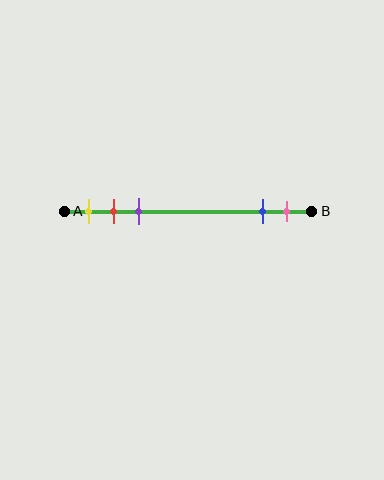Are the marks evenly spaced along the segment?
No, the marks are not evenly spaced.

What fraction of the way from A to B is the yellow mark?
The yellow mark is approximately 10% (0.1) of the way from A to B.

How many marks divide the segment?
There are 5 marks dividing the segment.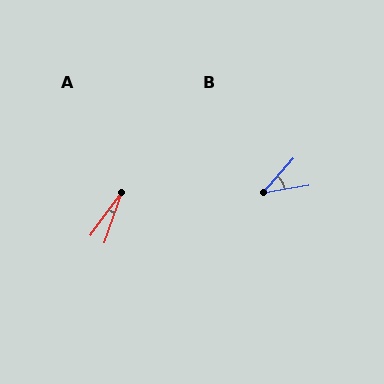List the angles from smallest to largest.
A (16°), B (39°).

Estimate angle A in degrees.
Approximately 16 degrees.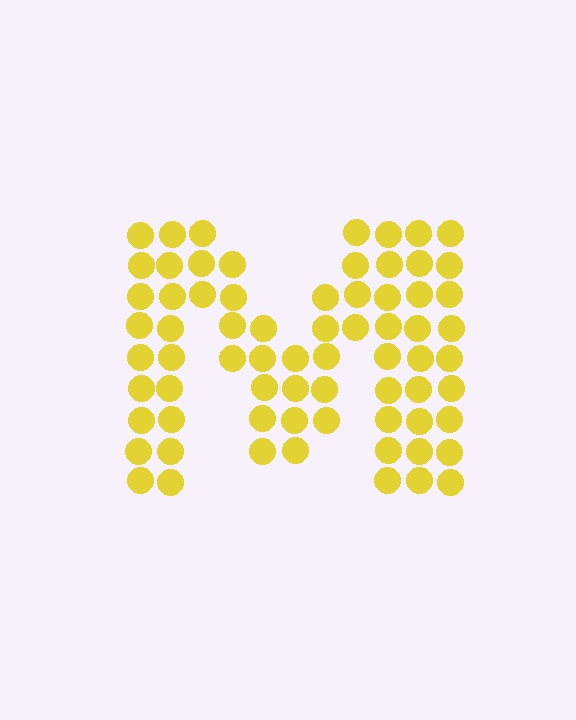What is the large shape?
The large shape is the letter M.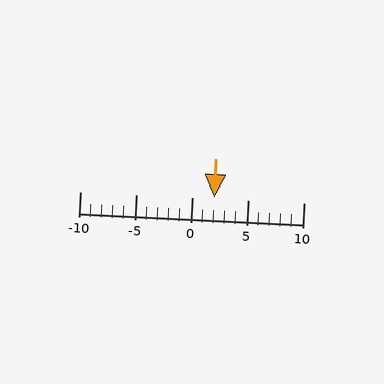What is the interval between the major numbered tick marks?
The major tick marks are spaced 5 units apart.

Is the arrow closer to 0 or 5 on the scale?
The arrow is closer to 0.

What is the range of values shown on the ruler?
The ruler shows values from -10 to 10.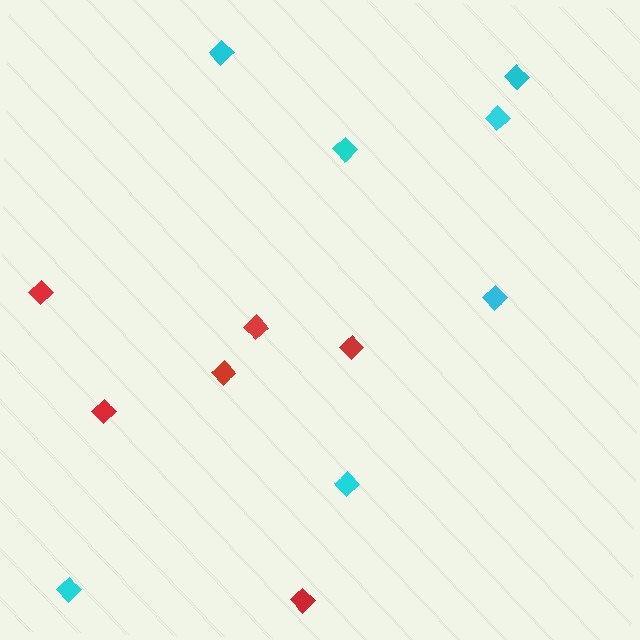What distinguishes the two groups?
There are 2 groups: one group of cyan diamonds (7) and one group of red diamonds (6).